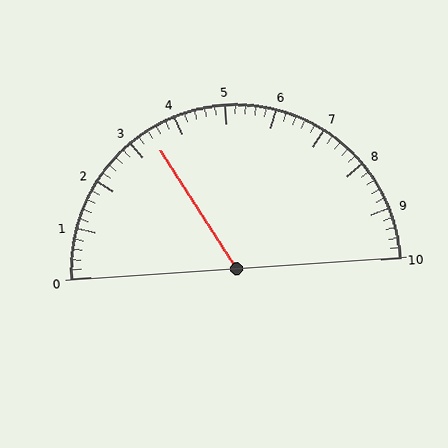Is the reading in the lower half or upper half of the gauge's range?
The reading is in the lower half of the range (0 to 10).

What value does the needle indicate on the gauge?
The needle indicates approximately 3.4.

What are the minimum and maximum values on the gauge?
The gauge ranges from 0 to 10.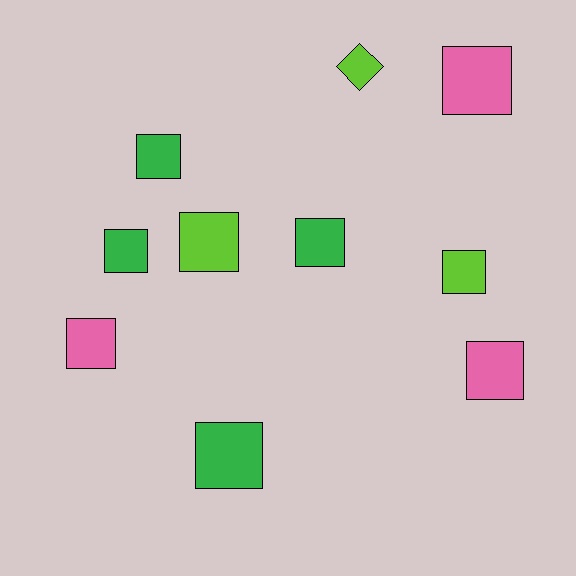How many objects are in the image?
There are 10 objects.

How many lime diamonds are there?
There is 1 lime diamond.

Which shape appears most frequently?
Square, with 9 objects.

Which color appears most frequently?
Green, with 4 objects.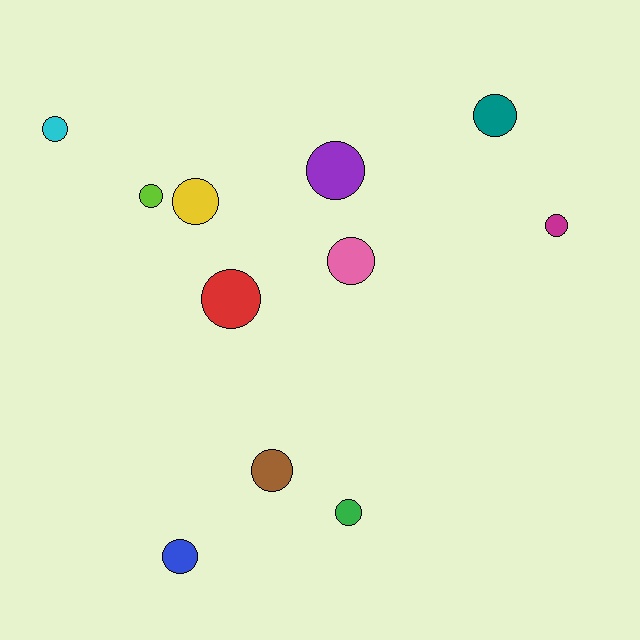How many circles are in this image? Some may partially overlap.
There are 11 circles.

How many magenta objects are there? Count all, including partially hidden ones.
There is 1 magenta object.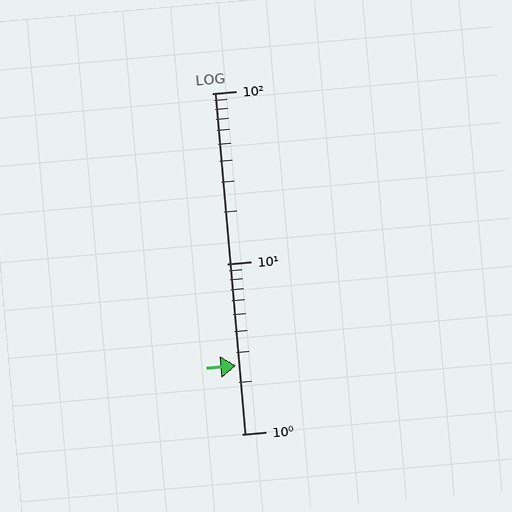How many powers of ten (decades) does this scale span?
The scale spans 2 decades, from 1 to 100.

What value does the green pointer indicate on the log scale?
The pointer indicates approximately 2.5.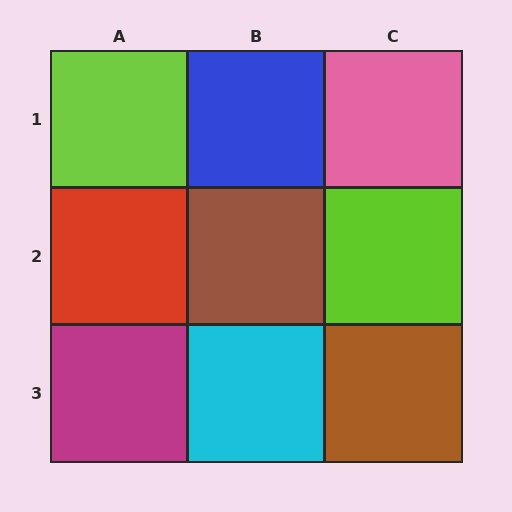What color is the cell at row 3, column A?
Magenta.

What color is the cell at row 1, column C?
Pink.